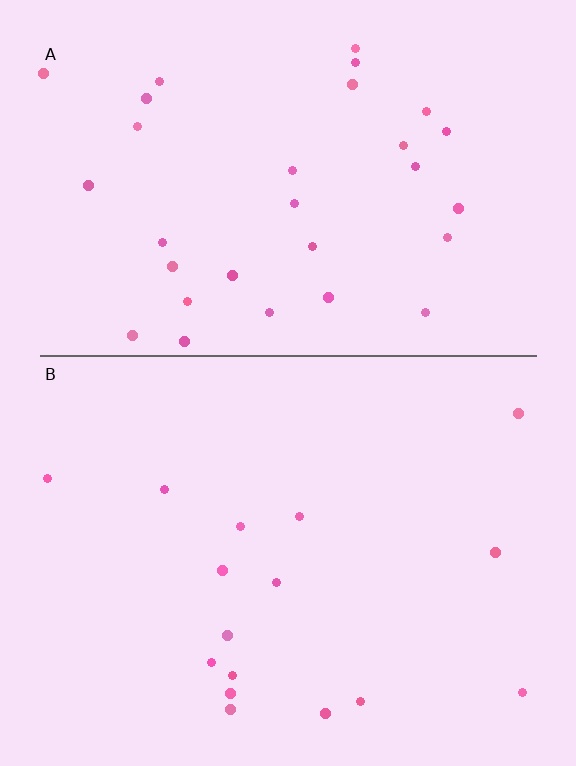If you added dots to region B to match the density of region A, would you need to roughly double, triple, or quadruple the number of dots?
Approximately double.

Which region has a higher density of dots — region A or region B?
A (the top).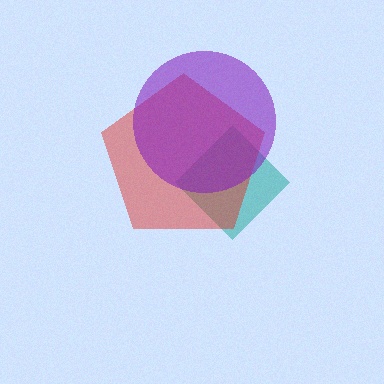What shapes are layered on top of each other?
The layered shapes are: a teal diamond, a red pentagon, a purple circle.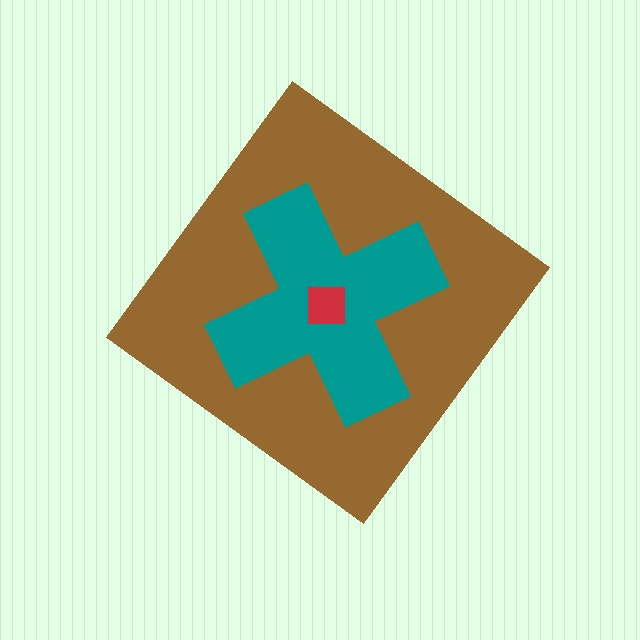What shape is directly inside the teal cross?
The red square.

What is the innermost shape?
The red square.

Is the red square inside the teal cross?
Yes.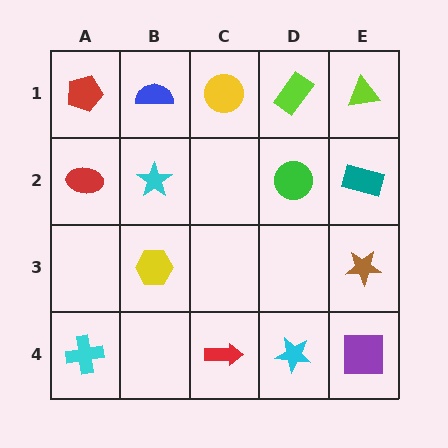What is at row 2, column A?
A red ellipse.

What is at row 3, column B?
A yellow hexagon.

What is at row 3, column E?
A brown star.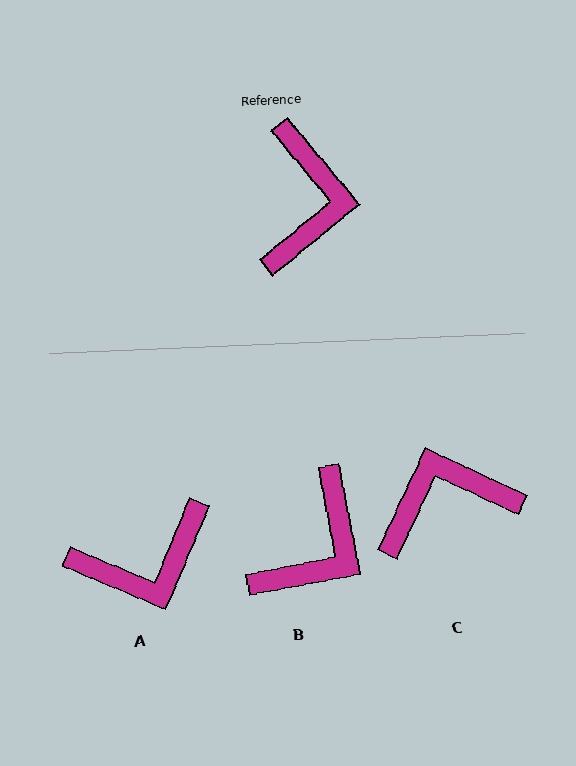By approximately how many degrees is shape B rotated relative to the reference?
Approximately 29 degrees clockwise.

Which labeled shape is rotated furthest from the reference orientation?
C, about 115 degrees away.